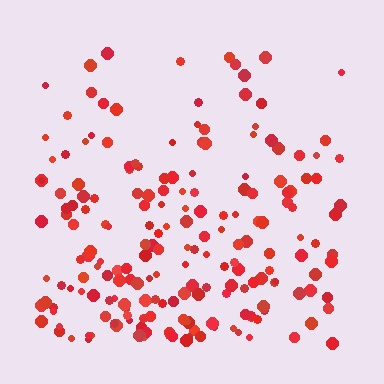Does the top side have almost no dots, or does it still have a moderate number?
Still a moderate number, just noticeably fewer than the bottom.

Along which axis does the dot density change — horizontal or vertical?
Vertical.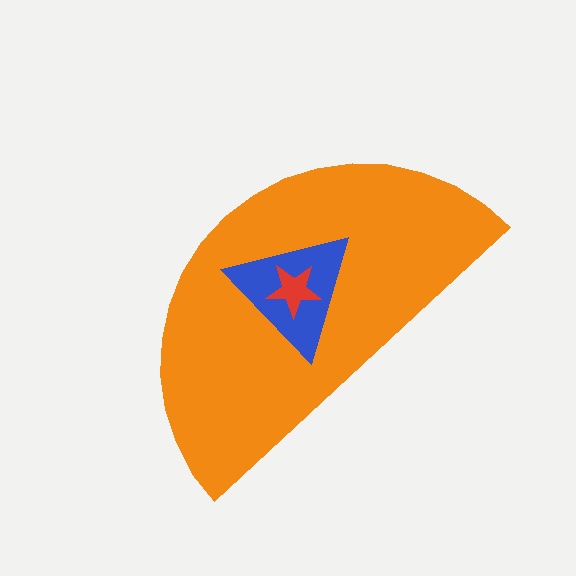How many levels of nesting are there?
3.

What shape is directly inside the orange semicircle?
The blue triangle.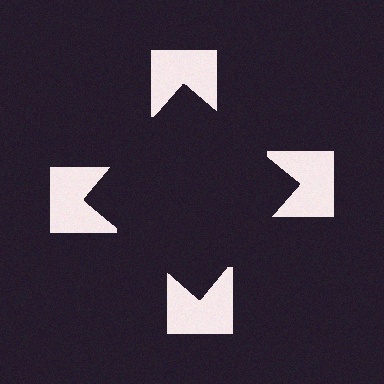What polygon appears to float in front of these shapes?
An illusory square — its edges are inferred from the aligned wedge cuts in the notched squares, not physically drawn.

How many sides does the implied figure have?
4 sides.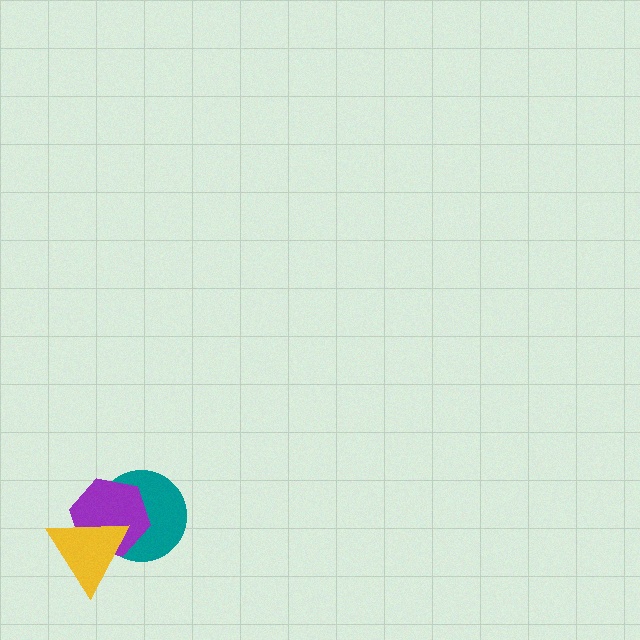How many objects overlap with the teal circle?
2 objects overlap with the teal circle.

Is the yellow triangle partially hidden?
No, no other shape covers it.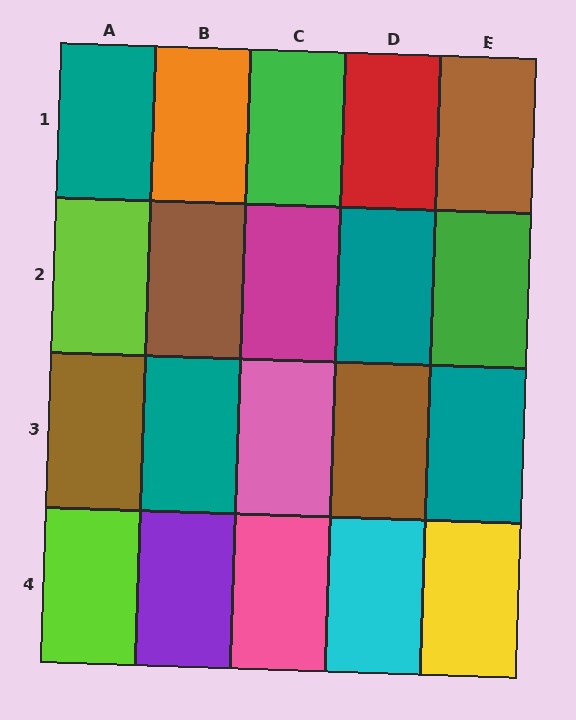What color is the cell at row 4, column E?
Yellow.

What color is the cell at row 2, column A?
Lime.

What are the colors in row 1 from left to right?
Teal, orange, green, red, brown.